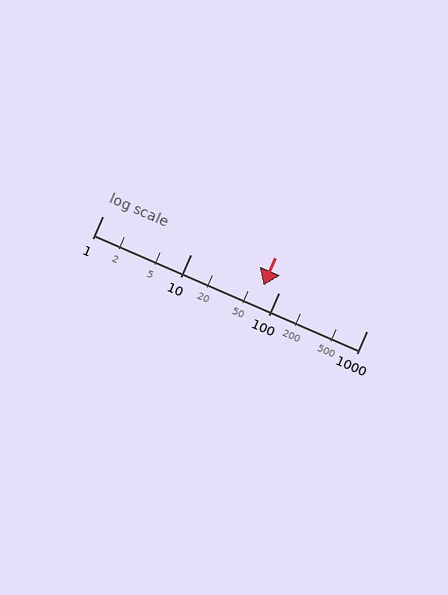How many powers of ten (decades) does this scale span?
The scale spans 3 decades, from 1 to 1000.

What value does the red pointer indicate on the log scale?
The pointer indicates approximately 67.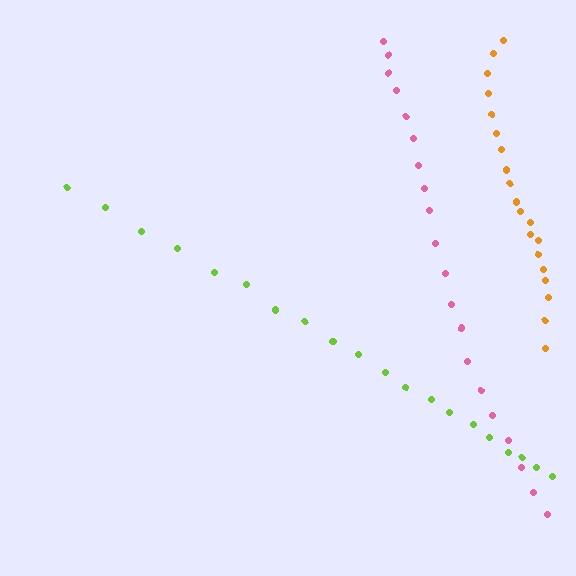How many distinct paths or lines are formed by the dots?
There are 3 distinct paths.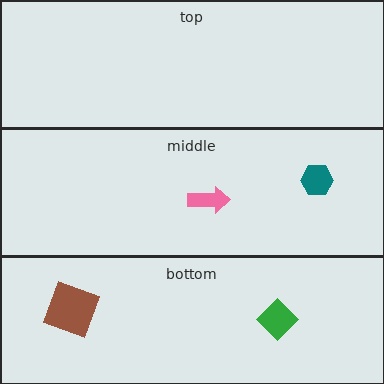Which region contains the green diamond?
The bottom region.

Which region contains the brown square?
The bottom region.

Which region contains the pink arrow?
The middle region.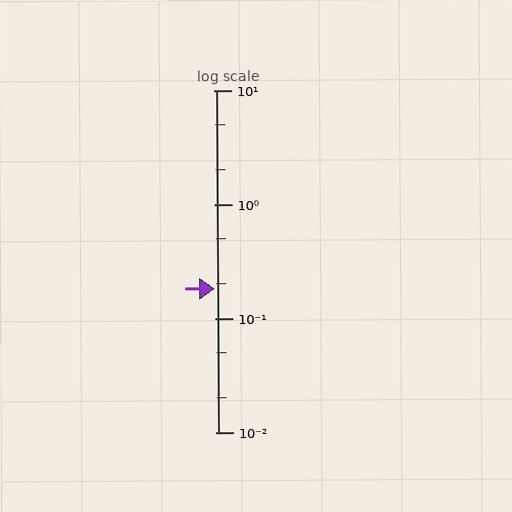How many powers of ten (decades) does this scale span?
The scale spans 3 decades, from 0.01 to 10.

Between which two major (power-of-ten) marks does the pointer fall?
The pointer is between 0.1 and 1.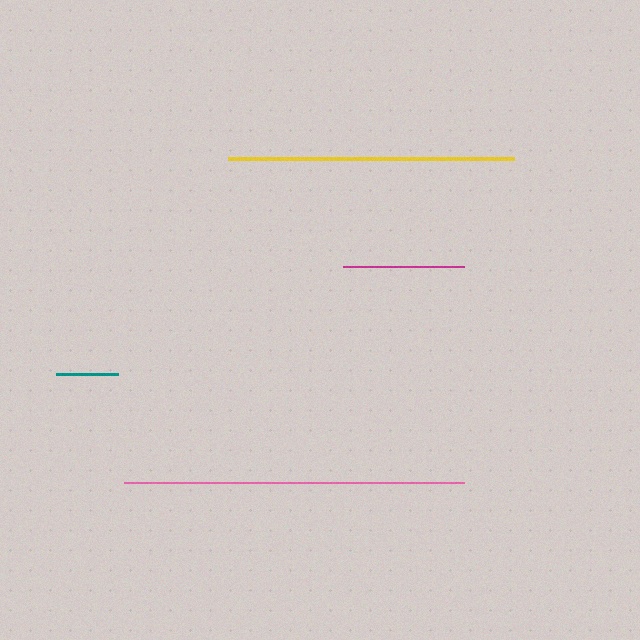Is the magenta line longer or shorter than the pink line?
The pink line is longer than the magenta line.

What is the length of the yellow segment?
The yellow segment is approximately 286 pixels long.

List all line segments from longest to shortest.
From longest to shortest: pink, yellow, magenta, teal.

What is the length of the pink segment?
The pink segment is approximately 340 pixels long.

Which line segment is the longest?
The pink line is the longest at approximately 340 pixels.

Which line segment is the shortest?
The teal line is the shortest at approximately 62 pixels.